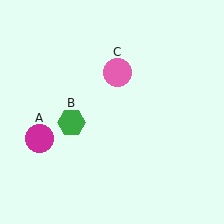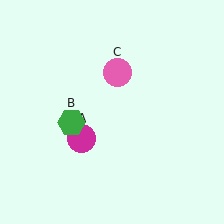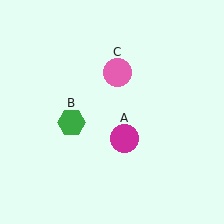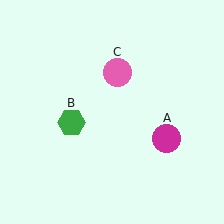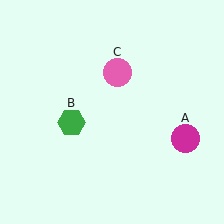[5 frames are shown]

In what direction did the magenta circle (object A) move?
The magenta circle (object A) moved right.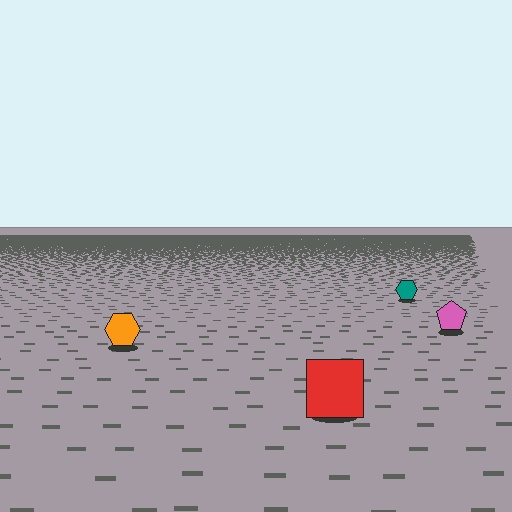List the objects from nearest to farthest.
From nearest to farthest: the red square, the orange hexagon, the pink pentagon, the teal hexagon.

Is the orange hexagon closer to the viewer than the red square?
No. The red square is closer — you can tell from the texture gradient: the ground texture is coarser near it.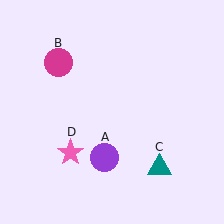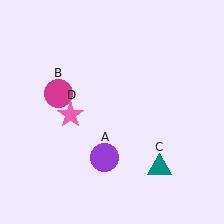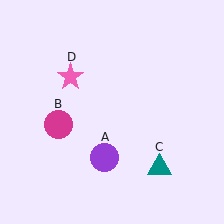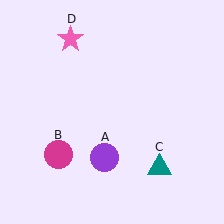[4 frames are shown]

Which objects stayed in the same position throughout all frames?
Purple circle (object A) and teal triangle (object C) remained stationary.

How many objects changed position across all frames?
2 objects changed position: magenta circle (object B), pink star (object D).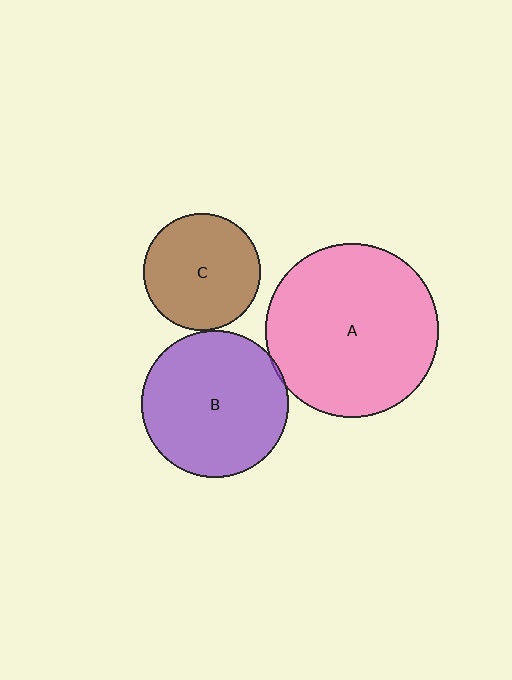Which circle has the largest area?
Circle A (pink).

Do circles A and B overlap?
Yes.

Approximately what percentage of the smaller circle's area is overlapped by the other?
Approximately 5%.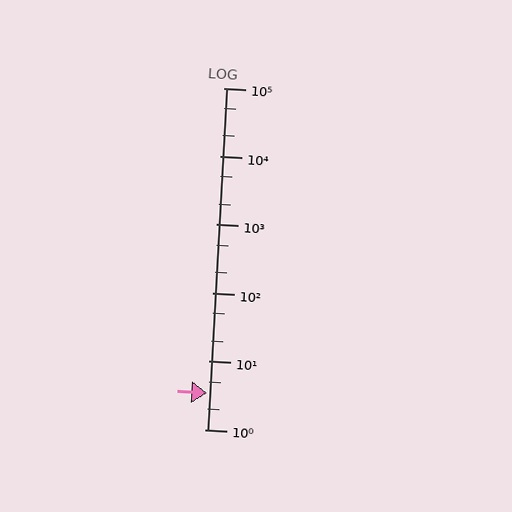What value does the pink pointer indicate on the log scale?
The pointer indicates approximately 3.4.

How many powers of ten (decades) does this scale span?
The scale spans 5 decades, from 1 to 100000.